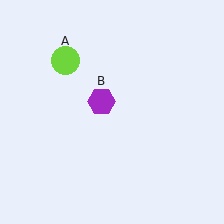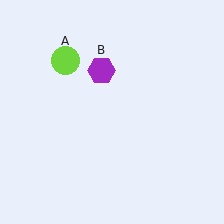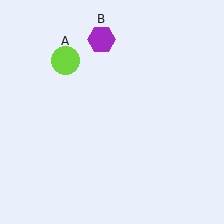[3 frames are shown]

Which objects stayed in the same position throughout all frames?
Lime circle (object A) remained stationary.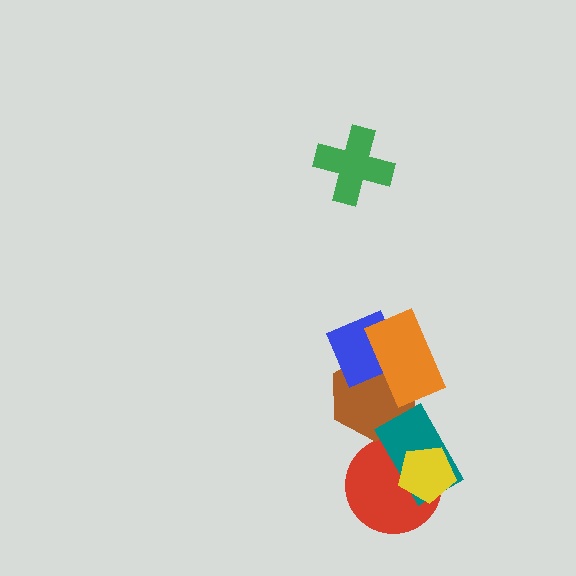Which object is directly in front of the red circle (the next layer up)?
The teal rectangle is directly in front of the red circle.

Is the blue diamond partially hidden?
Yes, it is partially covered by another shape.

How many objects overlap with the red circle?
2 objects overlap with the red circle.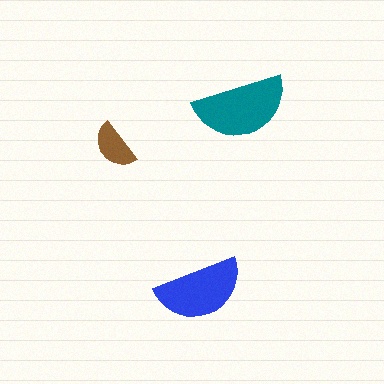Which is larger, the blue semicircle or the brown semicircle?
The blue one.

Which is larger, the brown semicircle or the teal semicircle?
The teal one.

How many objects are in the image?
There are 3 objects in the image.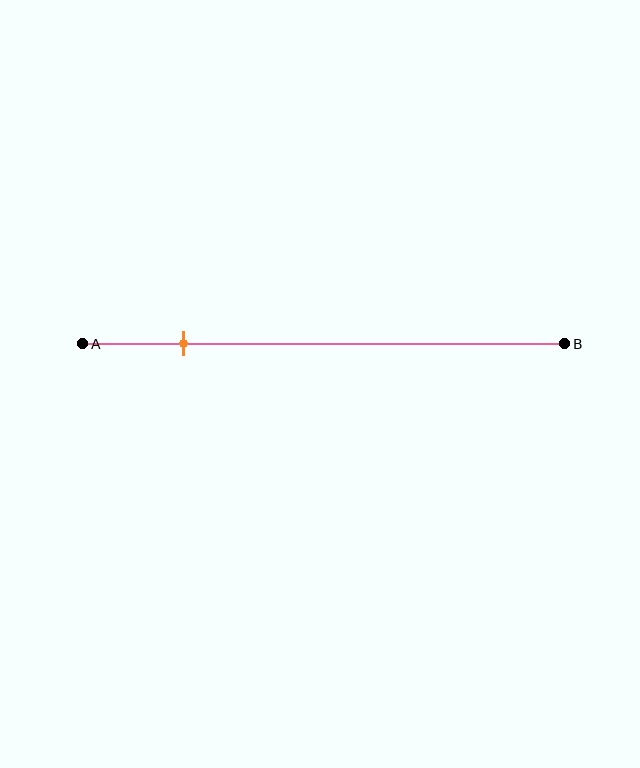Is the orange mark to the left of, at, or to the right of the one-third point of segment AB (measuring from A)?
The orange mark is to the left of the one-third point of segment AB.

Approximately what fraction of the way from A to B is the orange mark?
The orange mark is approximately 20% of the way from A to B.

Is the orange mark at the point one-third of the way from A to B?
No, the mark is at about 20% from A, not at the 33% one-third point.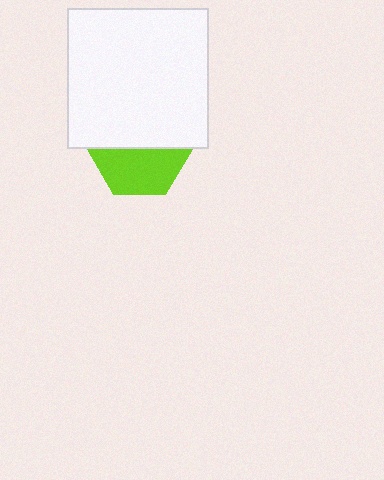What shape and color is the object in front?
The object in front is a white square.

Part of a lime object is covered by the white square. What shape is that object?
It is a hexagon.